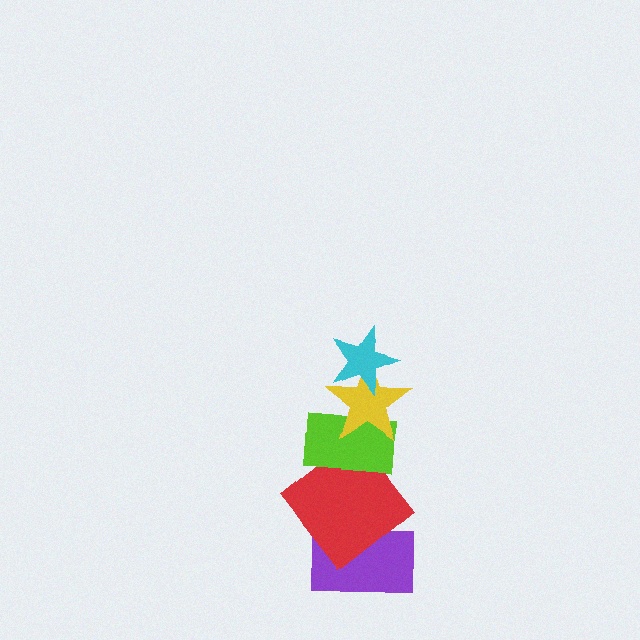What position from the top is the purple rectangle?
The purple rectangle is 5th from the top.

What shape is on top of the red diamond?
The lime rectangle is on top of the red diamond.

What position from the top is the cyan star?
The cyan star is 1st from the top.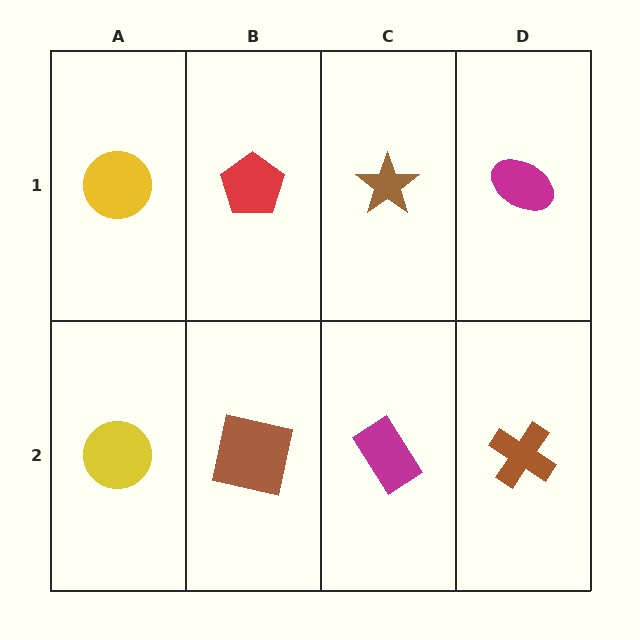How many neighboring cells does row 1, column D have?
2.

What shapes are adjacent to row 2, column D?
A magenta ellipse (row 1, column D), a magenta rectangle (row 2, column C).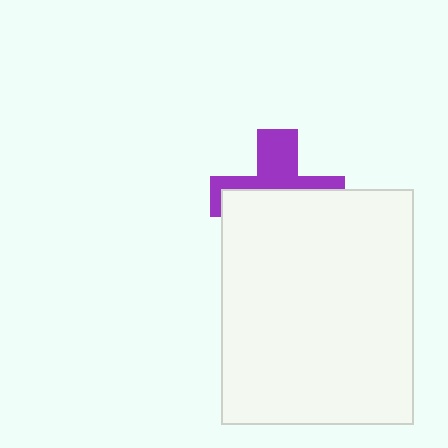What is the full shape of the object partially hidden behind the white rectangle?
The partially hidden object is a purple cross.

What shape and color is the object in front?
The object in front is a white rectangle.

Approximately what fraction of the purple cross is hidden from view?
Roughly 57% of the purple cross is hidden behind the white rectangle.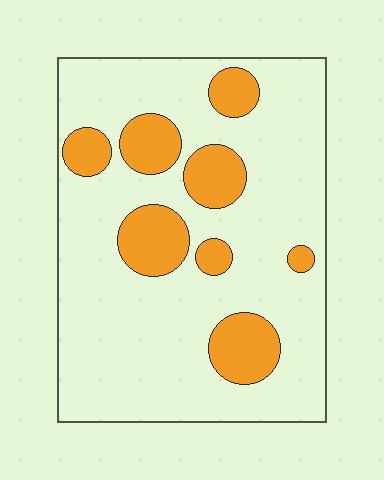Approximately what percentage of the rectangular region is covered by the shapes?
Approximately 20%.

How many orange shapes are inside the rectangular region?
8.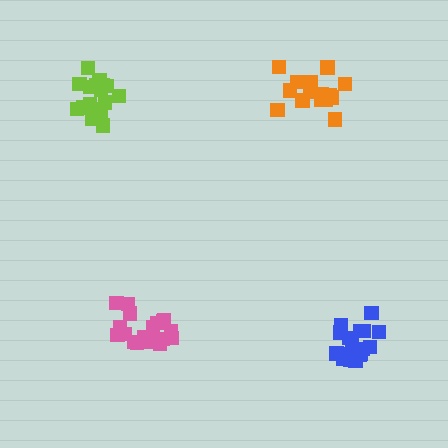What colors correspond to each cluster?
The clusters are colored: orange, blue, pink, lime.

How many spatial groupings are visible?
There are 4 spatial groupings.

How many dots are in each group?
Group 1: 16 dots, Group 2: 19 dots, Group 3: 19 dots, Group 4: 19 dots (73 total).